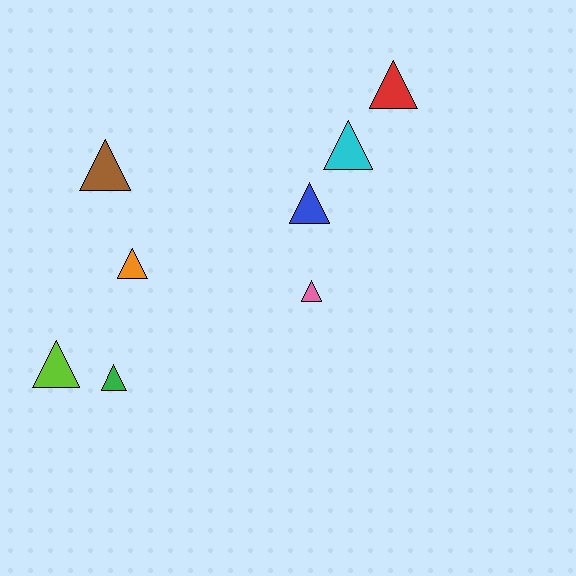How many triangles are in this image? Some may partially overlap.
There are 8 triangles.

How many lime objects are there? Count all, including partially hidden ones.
There is 1 lime object.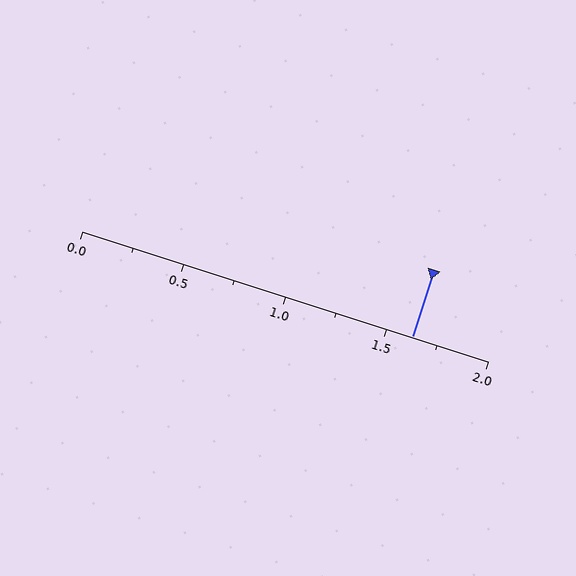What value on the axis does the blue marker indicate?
The marker indicates approximately 1.62.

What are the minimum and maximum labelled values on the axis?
The axis runs from 0.0 to 2.0.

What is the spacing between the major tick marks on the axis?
The major ticks are spaced 0.5 apart.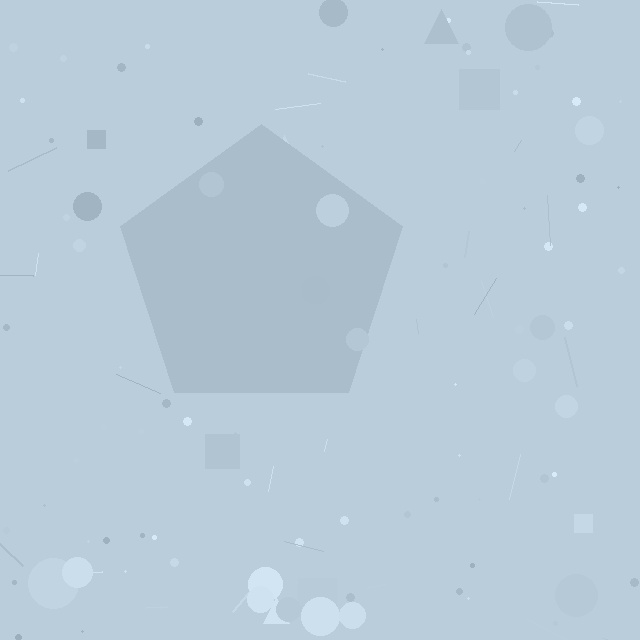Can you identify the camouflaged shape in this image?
The camouflaged shape is a pentagon.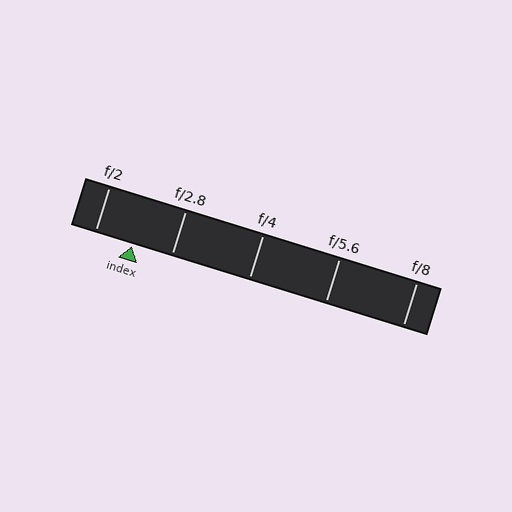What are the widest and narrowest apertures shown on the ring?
The widest aperture shown is f/2 and the narrowest is f/8.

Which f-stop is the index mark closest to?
The index mark is closest to f/2.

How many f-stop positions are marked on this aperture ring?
There are 5 f-stop positions marked.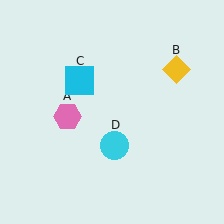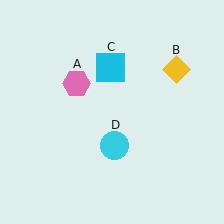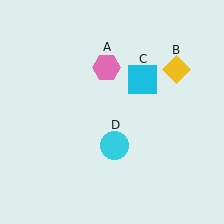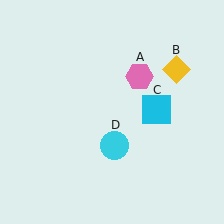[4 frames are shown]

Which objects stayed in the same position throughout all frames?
Yellow diamond (object B) and cyan circle (object D) remained stationary.